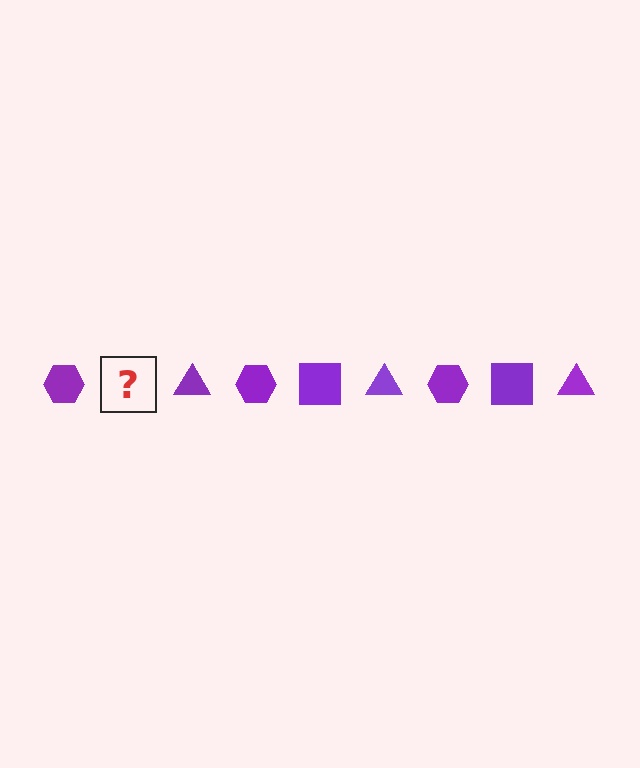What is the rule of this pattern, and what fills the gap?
The rule is that the pattern cycles through hexagon, square, triangle shapes in purple. The gap should be filled with a purple square.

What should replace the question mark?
The question mark should be replaced with a purple square.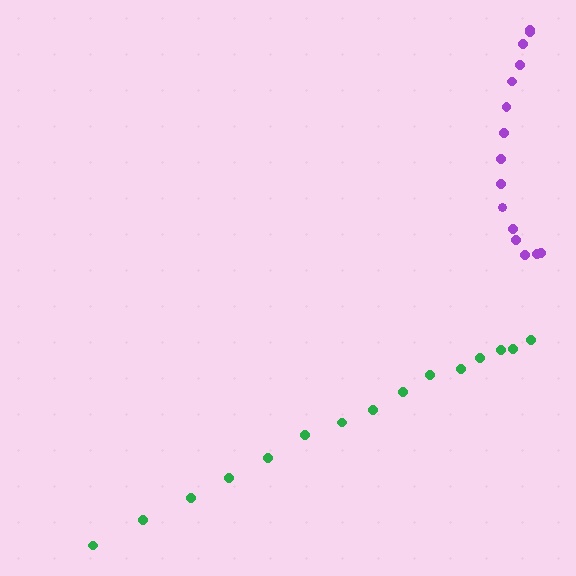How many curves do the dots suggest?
There are 2 distinct paths.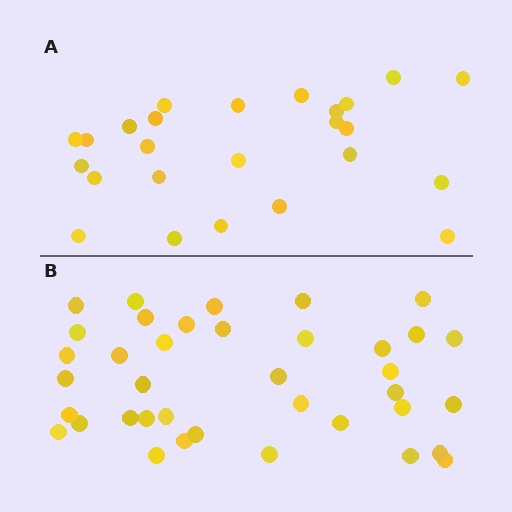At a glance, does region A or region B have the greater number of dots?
Region B (the bottom region) has more dots.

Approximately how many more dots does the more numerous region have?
Region B has approximately 15 more dots than region A.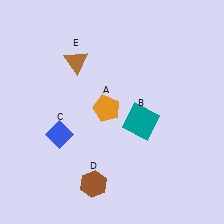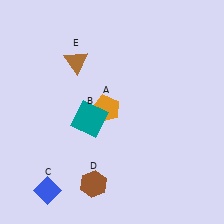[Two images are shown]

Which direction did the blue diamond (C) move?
The blue diamond (C) moved down.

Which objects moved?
The objects that moved are: the teal square (B), the blue diamond (C).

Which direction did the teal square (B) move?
The teal square (B) moved left.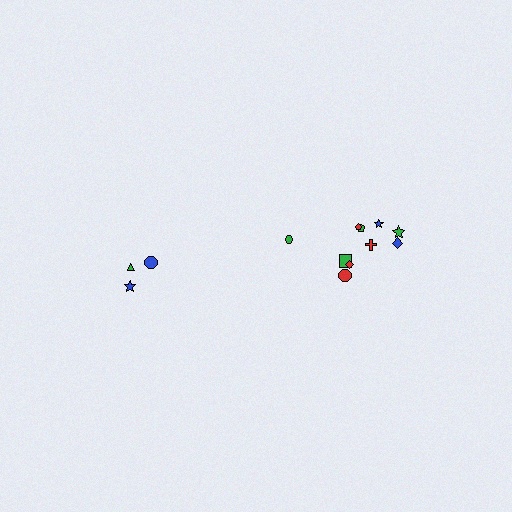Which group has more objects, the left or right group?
The right group.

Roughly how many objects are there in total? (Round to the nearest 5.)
Roughly 15 objects in total.